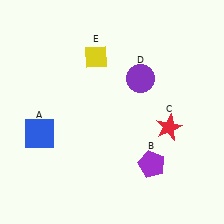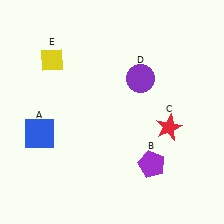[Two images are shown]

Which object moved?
The yellow diamond (E) moved left.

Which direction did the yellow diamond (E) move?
The yellow diamond (E) moved left.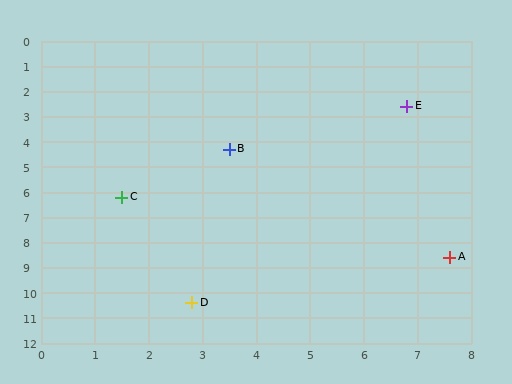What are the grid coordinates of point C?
Point C is at approximately (1.5, 6.2).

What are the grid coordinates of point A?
Point A is at approximately (7.6, 8.6).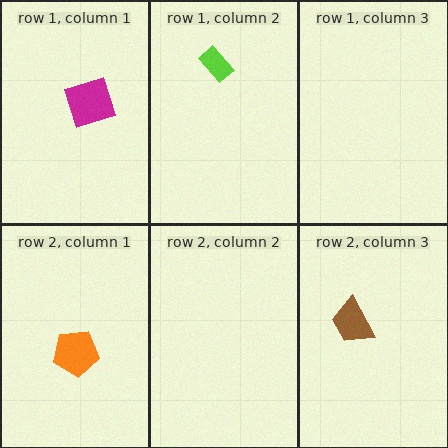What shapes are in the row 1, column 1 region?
The magenta square.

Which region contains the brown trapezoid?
The row 2, column 3 region.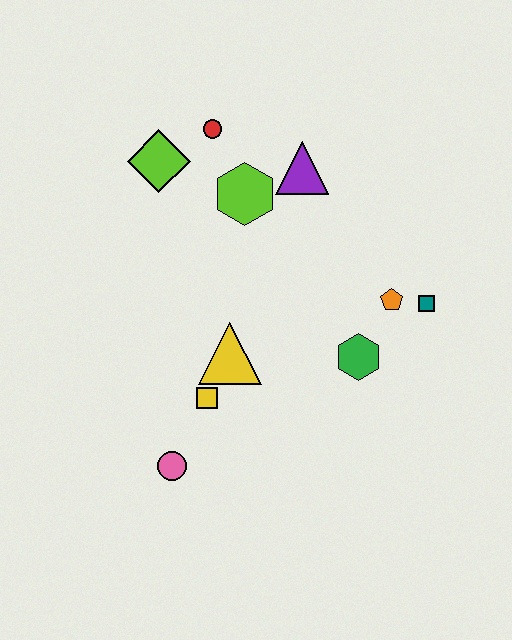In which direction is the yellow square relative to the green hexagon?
The yellow square is to the left of the green hexagon.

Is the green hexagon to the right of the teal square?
No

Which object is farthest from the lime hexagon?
The pink circle is farthest from the lime hexagon.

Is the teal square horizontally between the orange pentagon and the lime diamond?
No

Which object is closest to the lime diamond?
The red circle is closest to the lime diamond.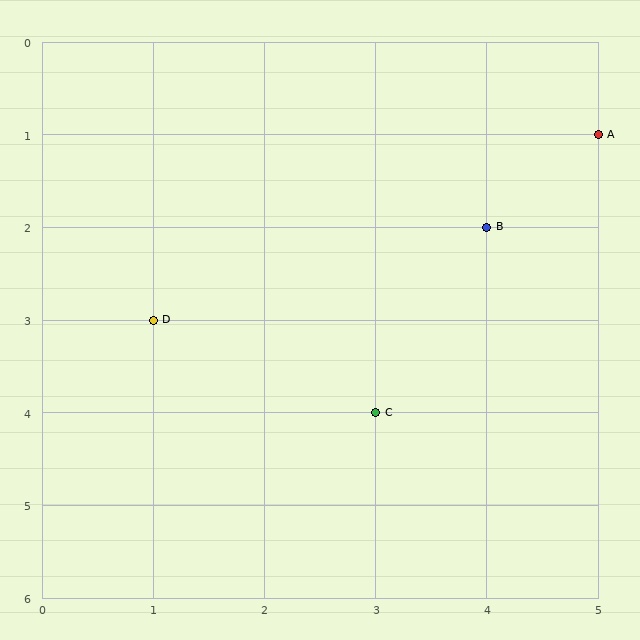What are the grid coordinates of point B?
Point B is at grid coordinates (4, 2).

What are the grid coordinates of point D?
Point D is at grid coordinates (1, 3).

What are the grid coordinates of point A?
Point A is at grid coordinates (5, 1).